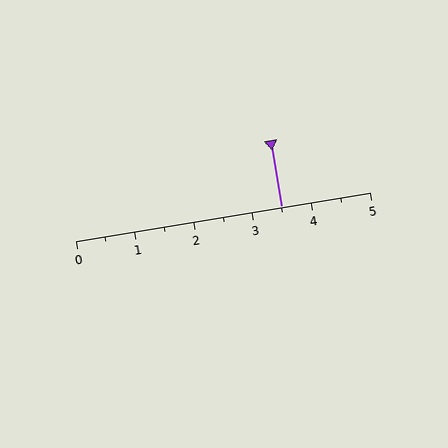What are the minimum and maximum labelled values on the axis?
The axis runs from 0 to 5.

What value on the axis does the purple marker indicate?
The marker indicates approximately 3.5.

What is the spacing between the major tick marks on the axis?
The major ticks are spaced 1 apart.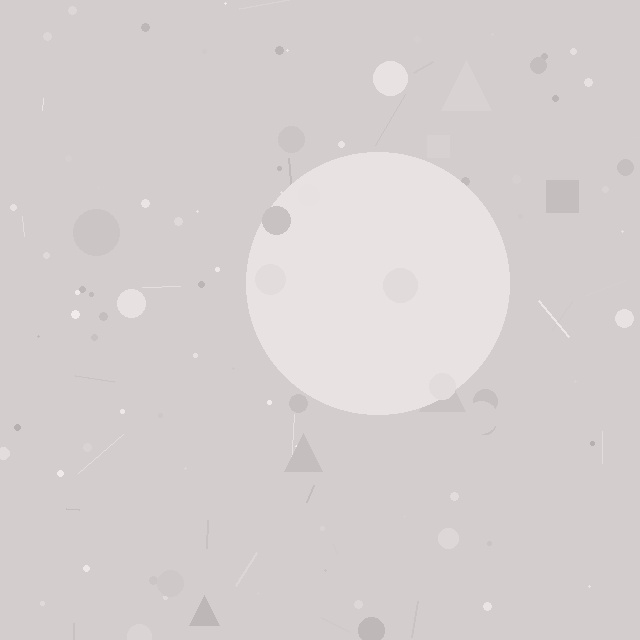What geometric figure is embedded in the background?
A circle is embedded in the background.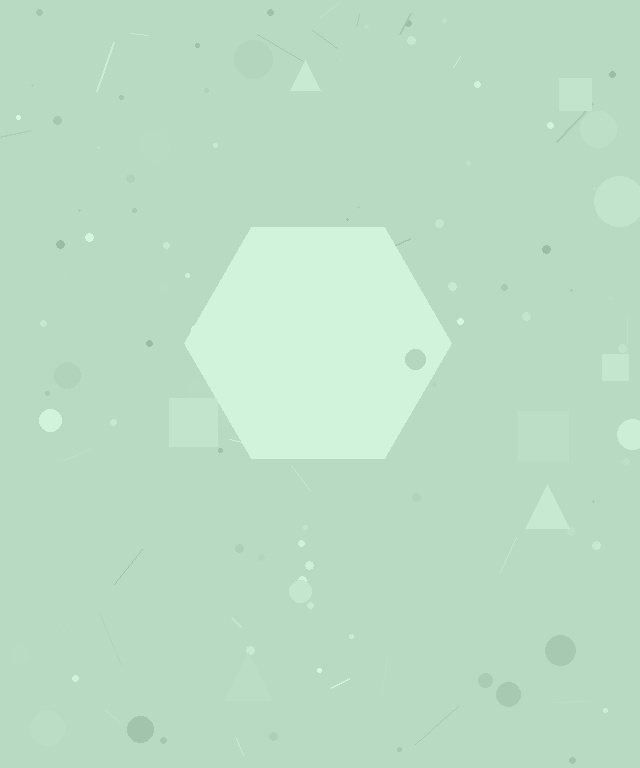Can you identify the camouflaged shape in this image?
The camouflaged shape is a hexagon.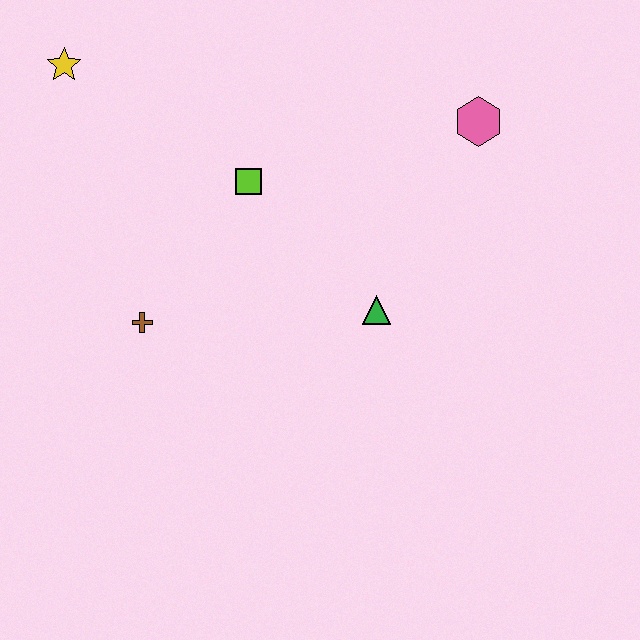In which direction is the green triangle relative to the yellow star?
The green triangle is to the right of the yellow star.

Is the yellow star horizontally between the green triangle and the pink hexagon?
No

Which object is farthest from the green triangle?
The yellow star is farthest from the green triangle.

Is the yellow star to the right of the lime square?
No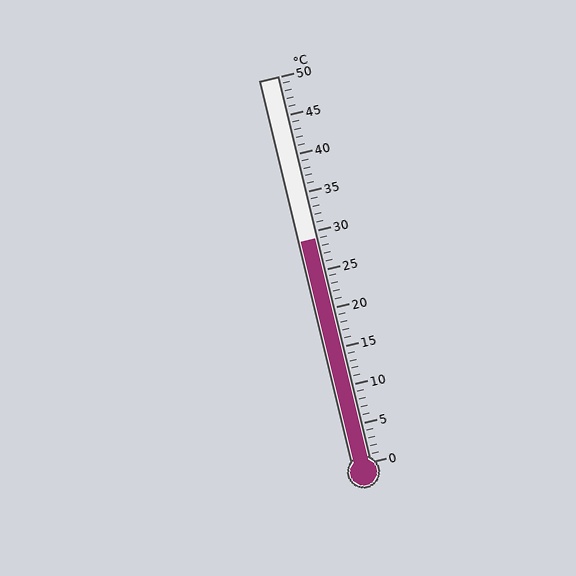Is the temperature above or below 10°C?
The temperature is above 10°C.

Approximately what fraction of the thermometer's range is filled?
The thermometer is filled to approximately 60% of its range.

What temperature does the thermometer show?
The thermometer shows approximately 29°C.